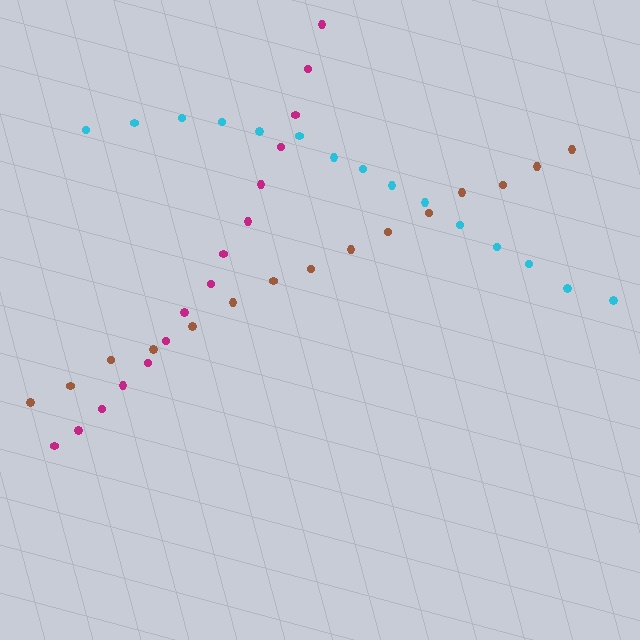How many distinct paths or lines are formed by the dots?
There are 3 distinct paths.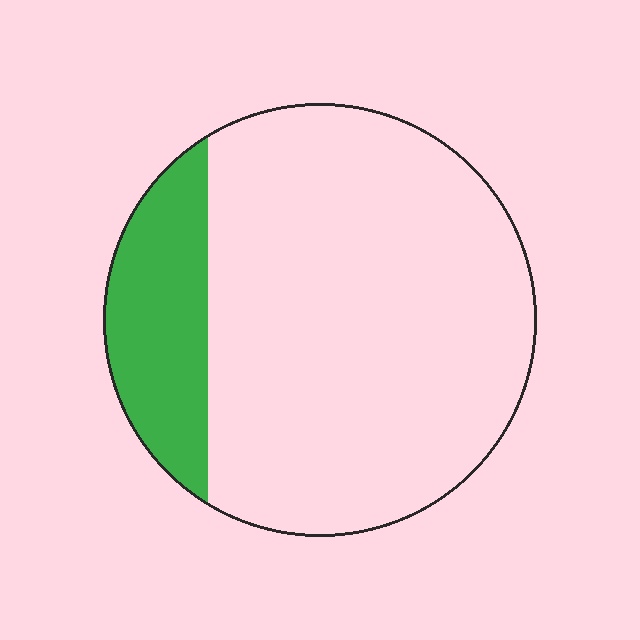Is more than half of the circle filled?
No.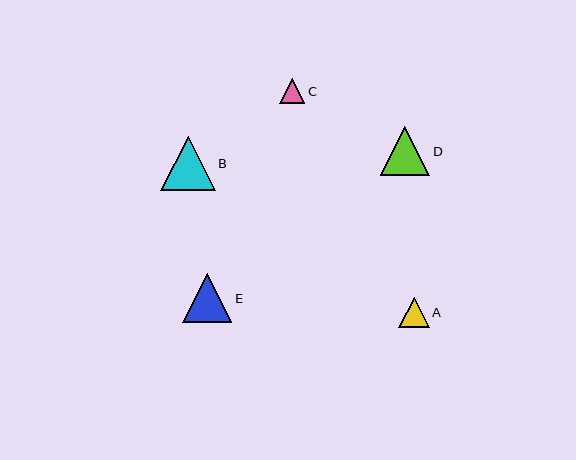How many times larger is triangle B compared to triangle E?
Triangle B is approximately 1.1 times the size of triangle E.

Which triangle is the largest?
Triangle B is the largest with a size of approximately 55 pixels.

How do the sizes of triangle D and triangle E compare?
Triangle D and triangle E are approximately the same size.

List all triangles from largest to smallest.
From largest to smallest: B, D, E, A, C.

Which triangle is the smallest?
Triangle C is the smallest with a size of approximately 25 pixels.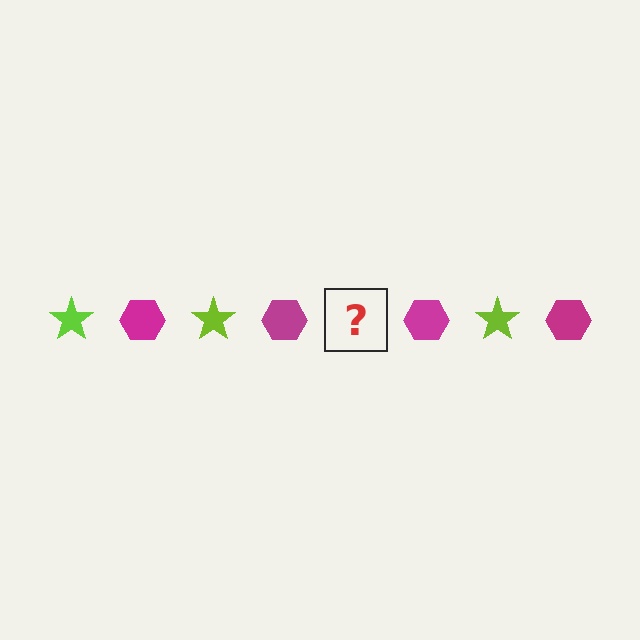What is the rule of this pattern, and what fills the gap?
The rule is that the pattern alternates between lime star and magenta hexagon. The gap should be filled with a lime star.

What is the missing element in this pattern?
The missing element is a lime star.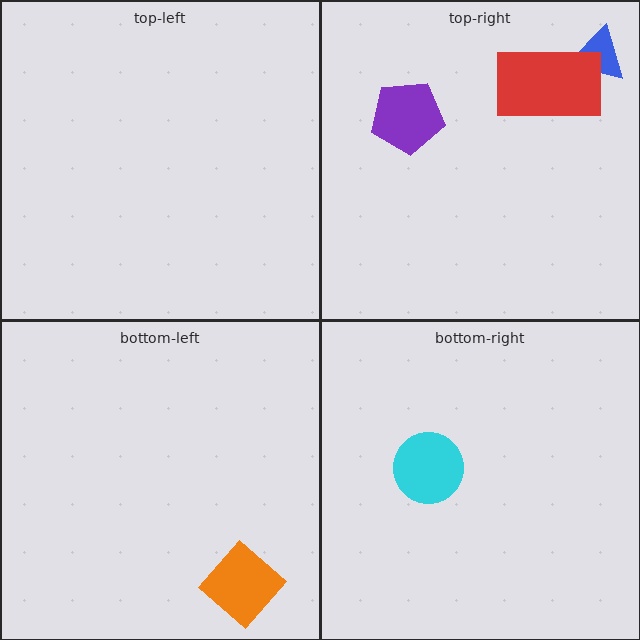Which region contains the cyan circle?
The bottom-right region.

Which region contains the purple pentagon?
The top-right region.